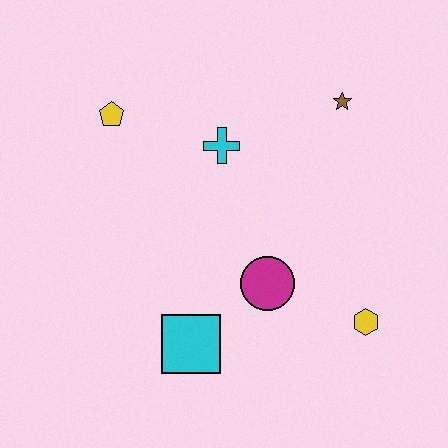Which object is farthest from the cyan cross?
The yellow hexagon is farthest from the cyan cross.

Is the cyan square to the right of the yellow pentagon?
Yes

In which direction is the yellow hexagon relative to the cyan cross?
The yellow hexagon is below the cyan cross.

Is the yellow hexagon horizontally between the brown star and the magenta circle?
No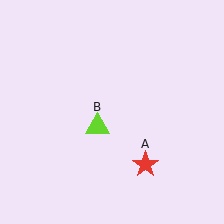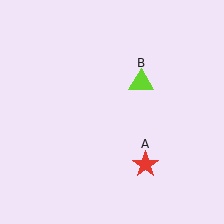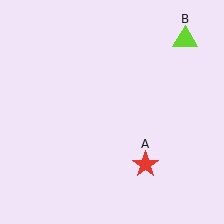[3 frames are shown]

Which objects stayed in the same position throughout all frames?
Red star (object A) remained stationary.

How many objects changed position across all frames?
1 object changed position: lime triangle (object B).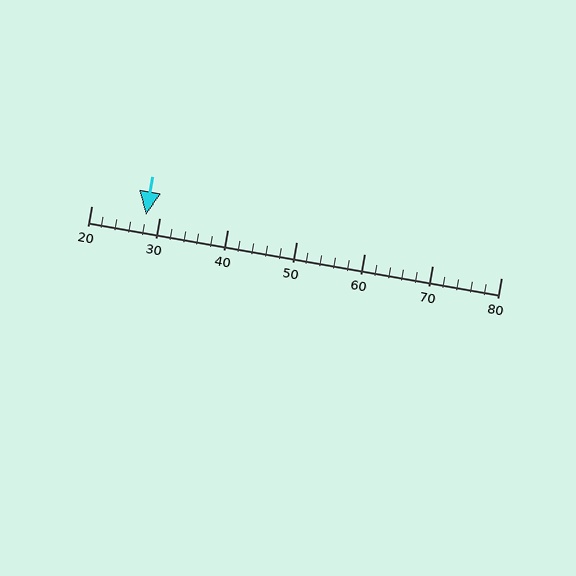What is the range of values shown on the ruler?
The ruler shows values from 20 to 80.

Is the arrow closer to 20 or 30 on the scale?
The arrow is closer to 30.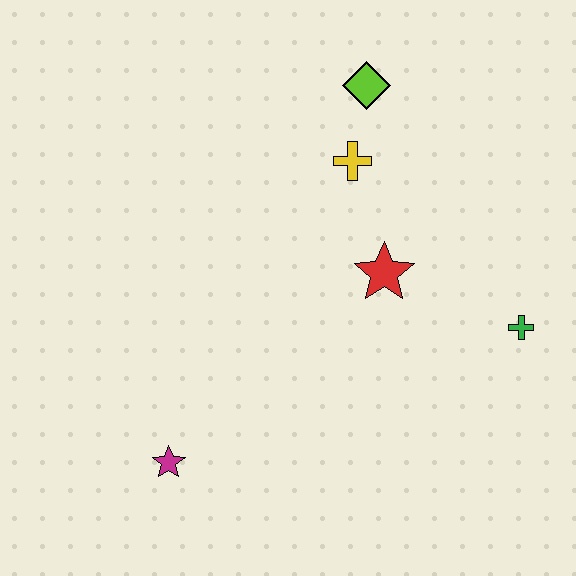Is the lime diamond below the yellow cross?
No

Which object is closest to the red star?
The yellow cross is closest to the red star.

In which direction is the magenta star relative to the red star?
The magenta star is to the left of the red star.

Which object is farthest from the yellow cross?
The magenta star is farthest from the yellow cross.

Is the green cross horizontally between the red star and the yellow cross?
No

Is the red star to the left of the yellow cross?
No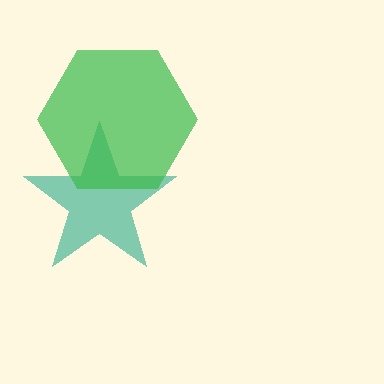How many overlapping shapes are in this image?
There are 2 overlapping shapes in the image.